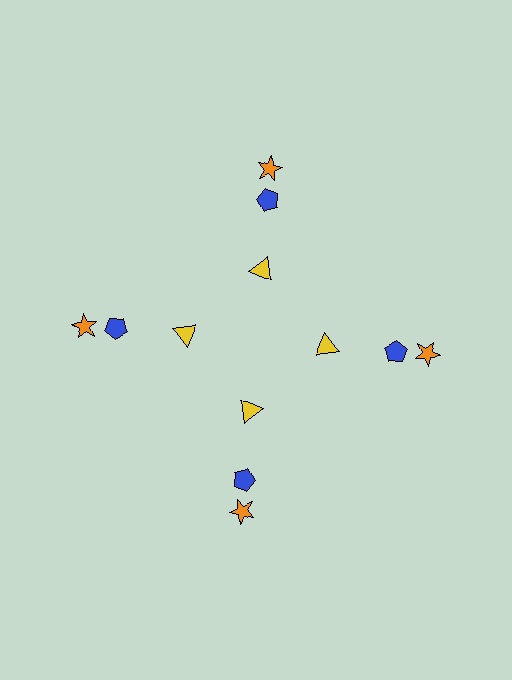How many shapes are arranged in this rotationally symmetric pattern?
There are 12 shapes, arranged in 4 groups of 3.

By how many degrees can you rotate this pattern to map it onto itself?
The pattern maps onto itself every 90 degrees of rotation.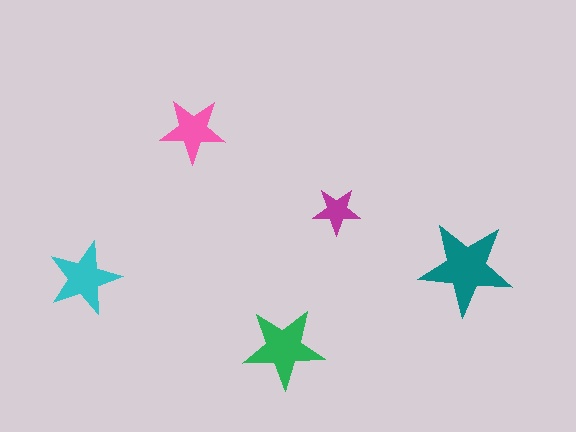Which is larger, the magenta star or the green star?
The green one.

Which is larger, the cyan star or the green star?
The green one.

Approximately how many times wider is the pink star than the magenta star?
About 1.5 times wider.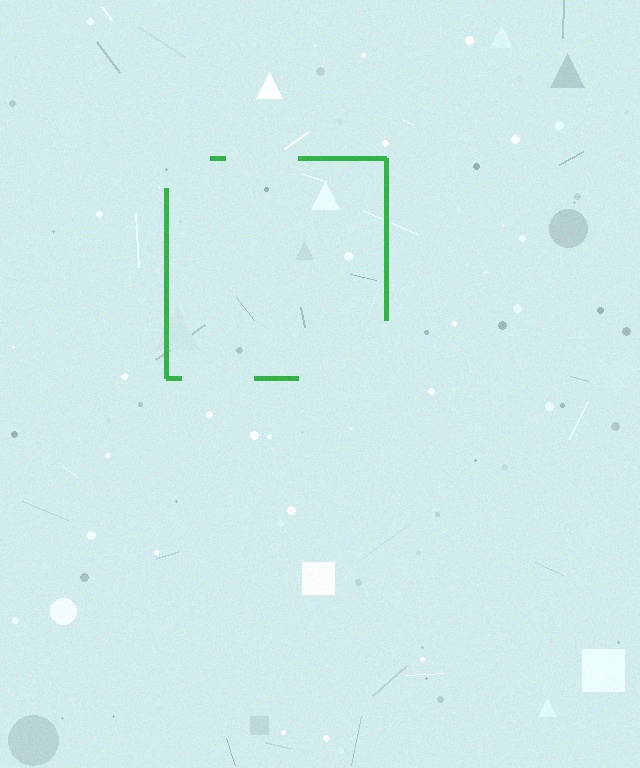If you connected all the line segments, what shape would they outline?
They would outline a square.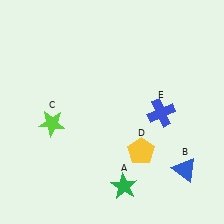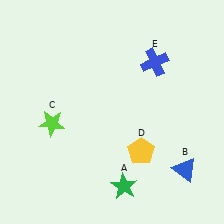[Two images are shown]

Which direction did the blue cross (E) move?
The blue cross (E) moved up.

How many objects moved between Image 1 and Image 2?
1 object moved between the two images.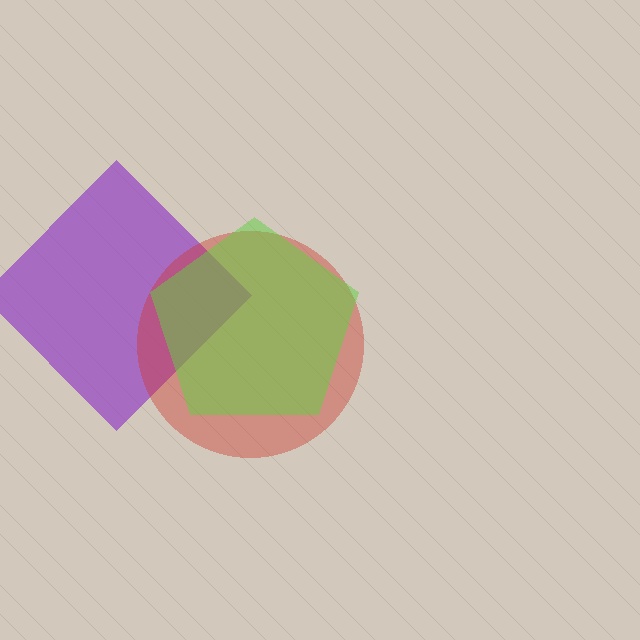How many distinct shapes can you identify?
There are 3 distinct shapes: a purple diamond, a red circle, a lime pentagon.